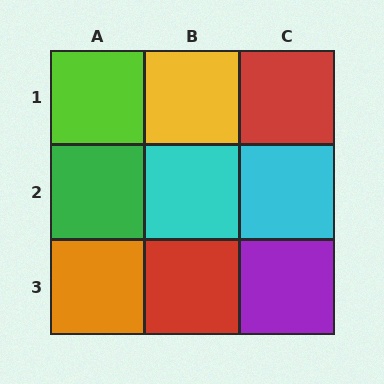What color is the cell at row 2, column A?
Green.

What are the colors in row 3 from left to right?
Orange, red, purple.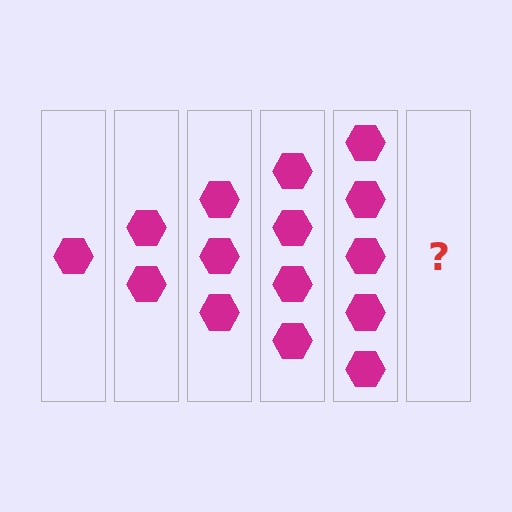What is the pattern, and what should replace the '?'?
The pattern is that each step adds one more hexagon. The '?' should be 6 hexagons.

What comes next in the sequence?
The next element should be 6 hexagons.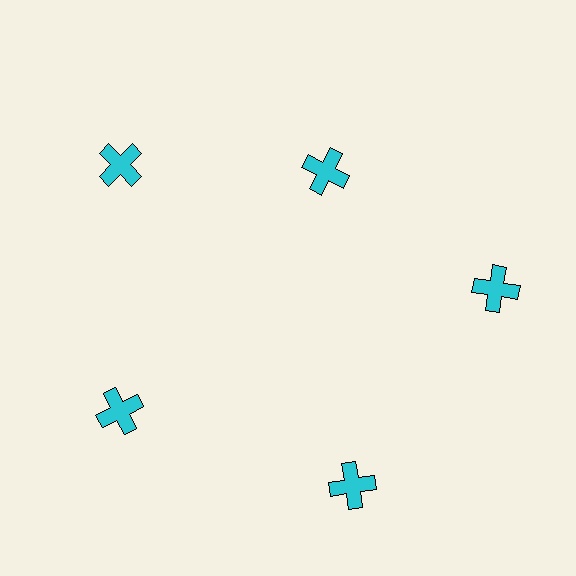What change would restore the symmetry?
The symmetry would be restored by moving it outward, back onto the ring so that all 5 crosses sit at equal angles and equal distance from the center.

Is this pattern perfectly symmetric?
No. The 5 cyan crosses are arranged in a ring, but one element near the 1 o'clock position is pulled inward toward the center, breaking the 5-fold rotational symmetry.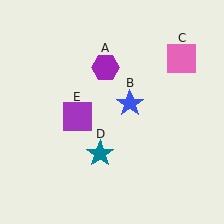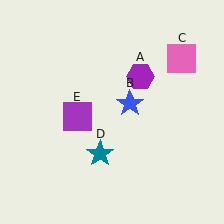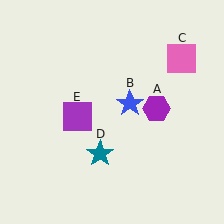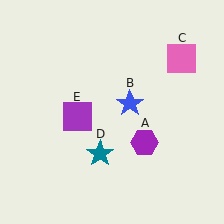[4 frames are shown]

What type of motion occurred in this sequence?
The purple hexagon (object A) rotated clockwise around the center of the scene.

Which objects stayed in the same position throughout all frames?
Blue star (object B) and pink square (object C) and teal star (object D) and purple square (object E) remained stationary.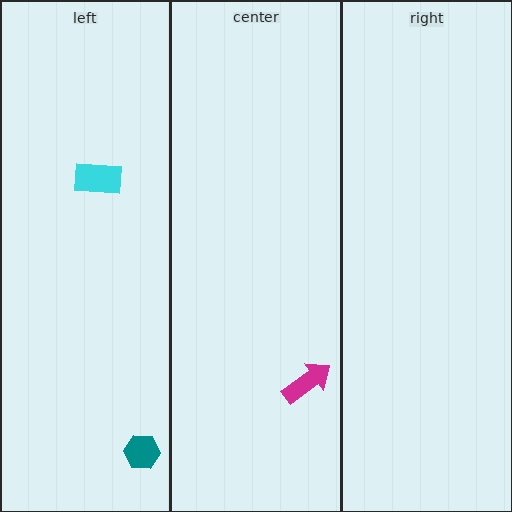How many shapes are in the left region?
2.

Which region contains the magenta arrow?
The center region.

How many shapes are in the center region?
1.